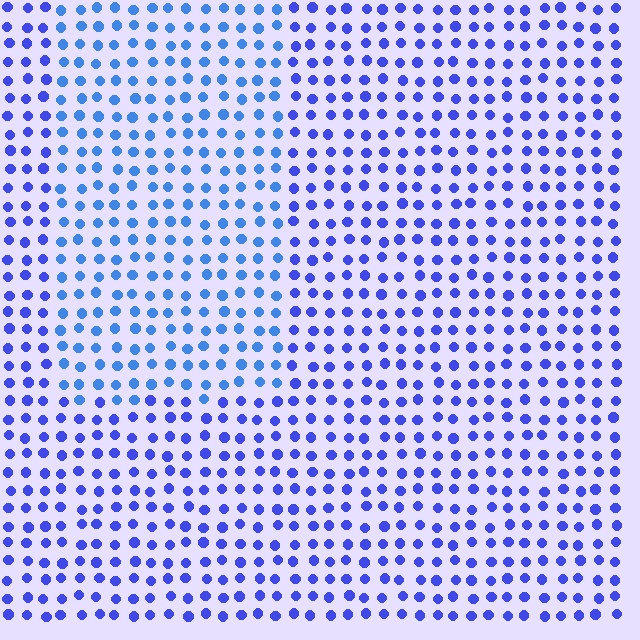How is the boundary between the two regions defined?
The boundary is defined purely by a slight shift in hue (about 22 degrees). Spacing, size, and orientation are identical on both sides.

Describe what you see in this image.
The image is filled with small blue elements in a uniform arrangement. A rectangle-shaped region is visible where the elements are tinted to a slightly different hue, forming a subtle color boundary.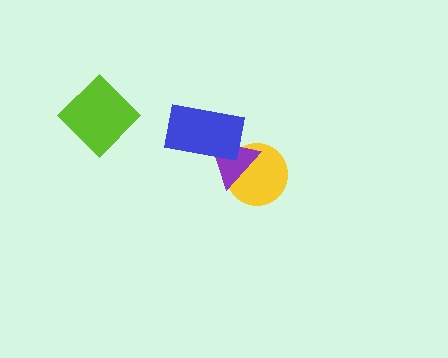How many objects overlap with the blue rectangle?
1 object overlaps with the blue rectangle.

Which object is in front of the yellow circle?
The purple triangle is in front of the yellow circle.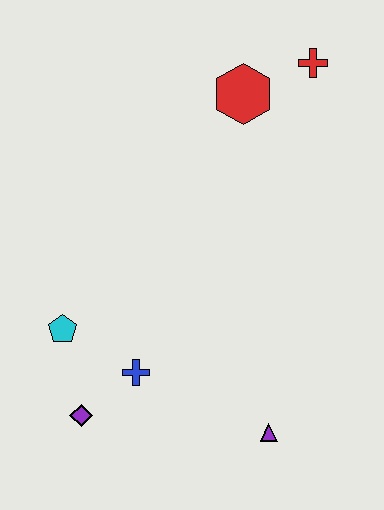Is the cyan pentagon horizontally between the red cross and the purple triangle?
No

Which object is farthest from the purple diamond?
The red cross is farthest from the purple diamond.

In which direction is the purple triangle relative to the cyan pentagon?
The purple triangle is to the right of the cyan pentagon.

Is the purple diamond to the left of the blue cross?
Yes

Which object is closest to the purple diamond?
The blue cross is closest to the purple diamond.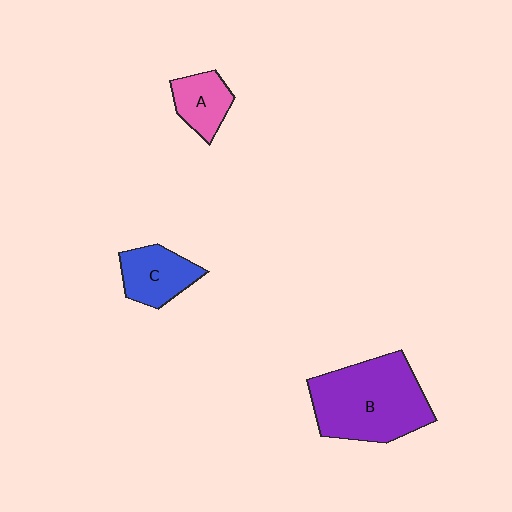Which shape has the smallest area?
Shape A (pink).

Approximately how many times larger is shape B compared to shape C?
Approximately 2.2 times.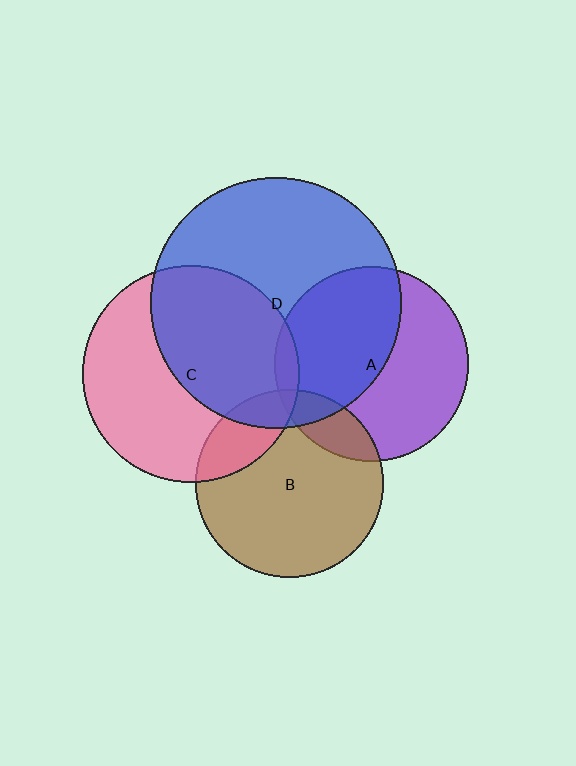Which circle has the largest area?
Circle D (blue).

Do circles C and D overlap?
Yes.